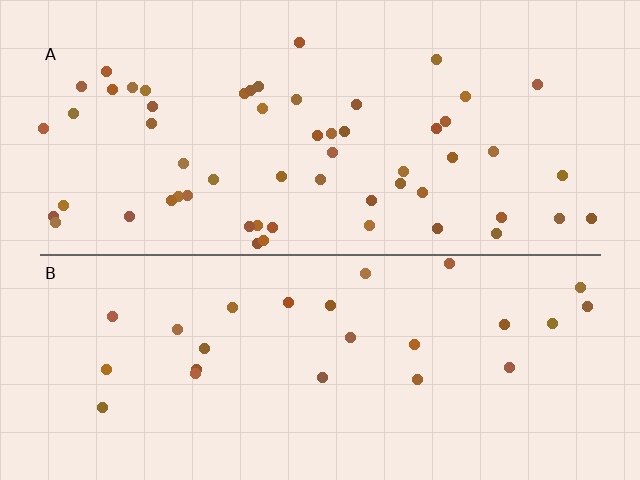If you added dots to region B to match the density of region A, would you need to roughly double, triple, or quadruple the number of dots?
Approximately double.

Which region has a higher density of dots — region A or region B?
A (the top).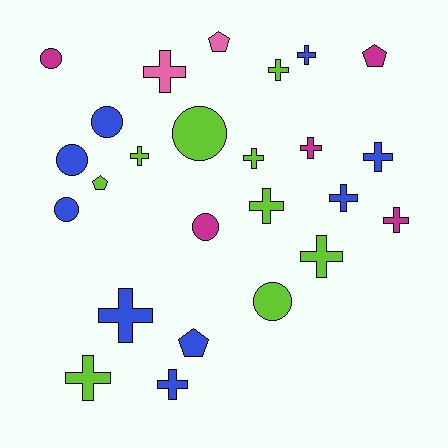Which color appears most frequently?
Blue, with 9 objects.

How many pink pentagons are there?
There is 1 pink pentagon.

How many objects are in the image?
There are 25 objects.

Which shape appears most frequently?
Cross, with 14 objects.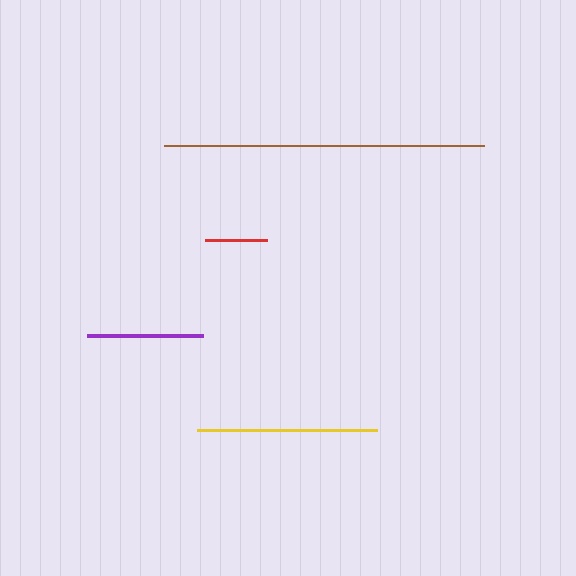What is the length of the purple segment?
The purple segment is approximately 116 pixels long.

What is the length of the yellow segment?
The yellow segment is approximately 180 pixels long.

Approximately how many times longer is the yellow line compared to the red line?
The yellow line is approximately 2.9 times the length of the red line.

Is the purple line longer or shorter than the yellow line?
The yellow line is longer than the purple line.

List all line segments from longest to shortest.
From longest to shortest: brown, yellow, purple, red.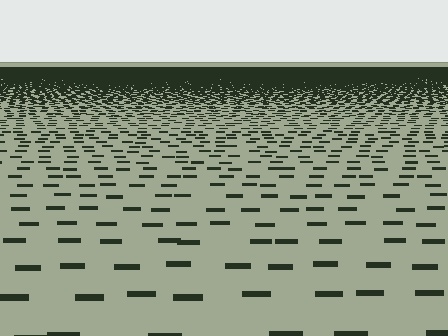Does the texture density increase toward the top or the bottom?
Density increases toward the top.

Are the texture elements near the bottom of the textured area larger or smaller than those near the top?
Larger. Near the bottom, elements are closer to the viewer and appear at a bigger on-screen size.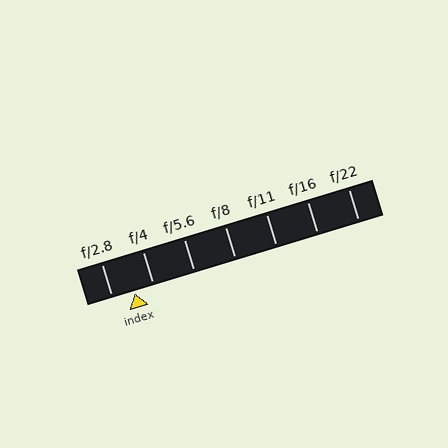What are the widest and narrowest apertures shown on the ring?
The widest aperture shown is f/2.8 and the narrowest is f/22.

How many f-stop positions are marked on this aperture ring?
There are 7 f-stop positions marked.